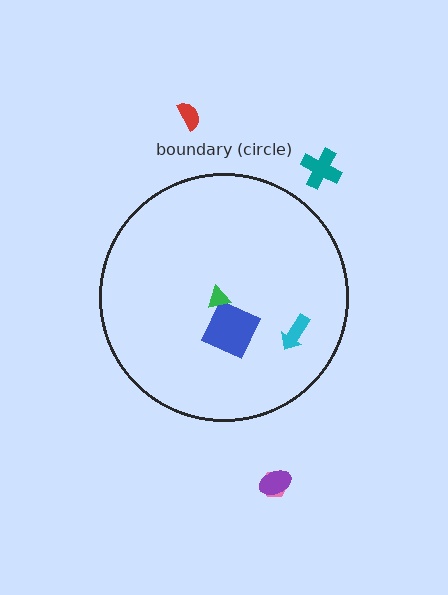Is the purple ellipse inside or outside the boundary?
Outside.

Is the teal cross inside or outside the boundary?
Outside.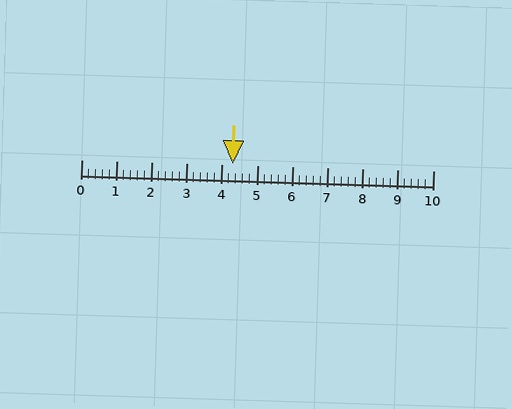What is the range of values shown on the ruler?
The ruler shows values from 0 to 10.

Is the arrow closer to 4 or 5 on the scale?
The arrow is closer to 4.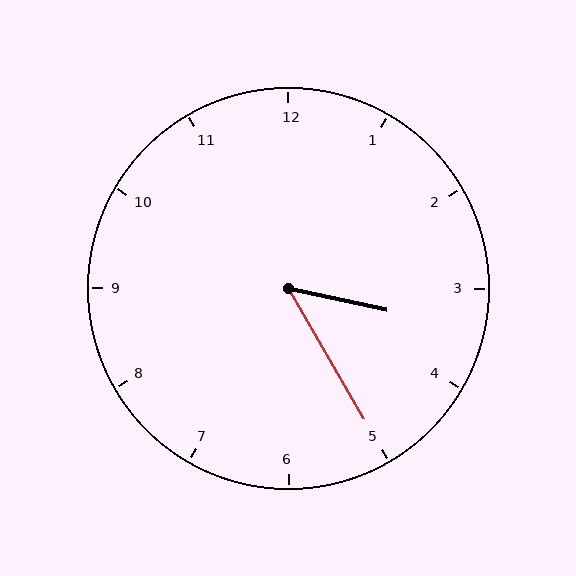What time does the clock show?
3:25.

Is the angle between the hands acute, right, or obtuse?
It is acute.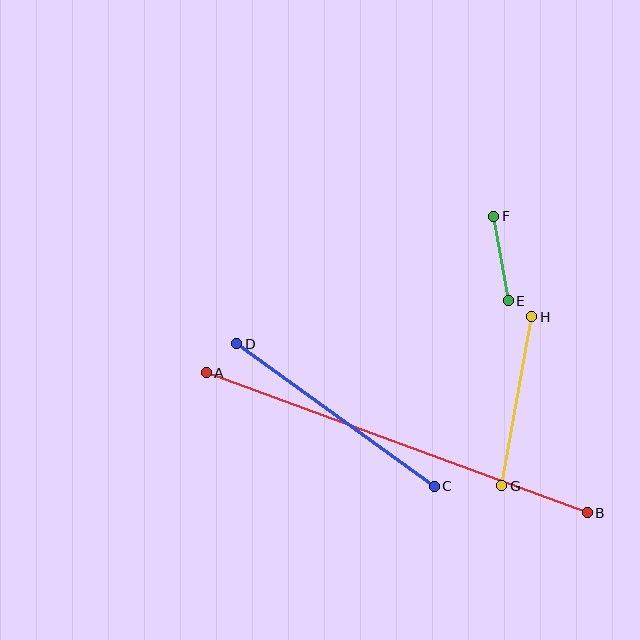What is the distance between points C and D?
The distance is approximately 244 pixels.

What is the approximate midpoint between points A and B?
The midpoint is at approximately (397, 443) pixels.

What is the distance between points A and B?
The distance is approximately 406 pixels.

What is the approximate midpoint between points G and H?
The midpoint is at approximately (517, 401) pixels.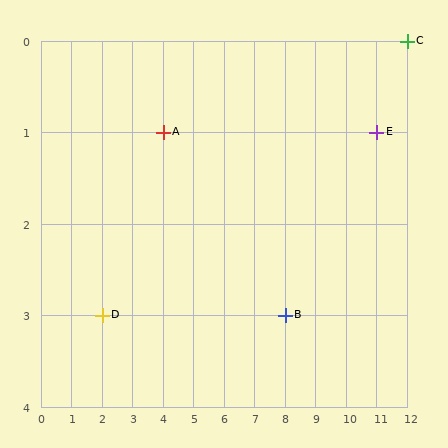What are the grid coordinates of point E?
Point E is at grid coordinates (11, 1).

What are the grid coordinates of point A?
Point A is at grid coordinates (4, 1).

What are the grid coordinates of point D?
Point D is at grid coordinates (2, 3).